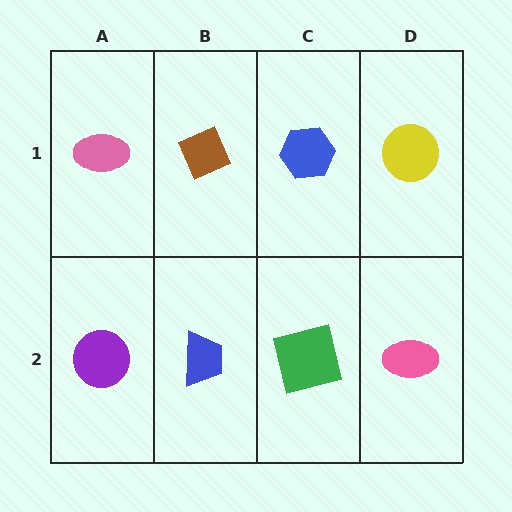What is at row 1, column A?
A pink ellipse.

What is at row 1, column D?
A yellow circle.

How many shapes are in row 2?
4 shapes.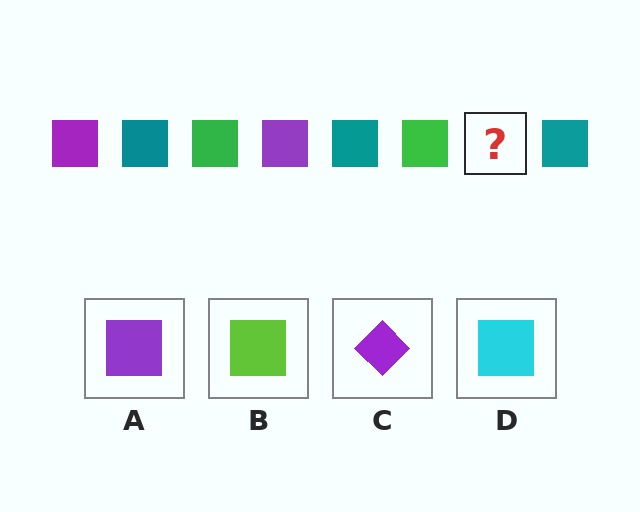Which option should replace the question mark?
Option A.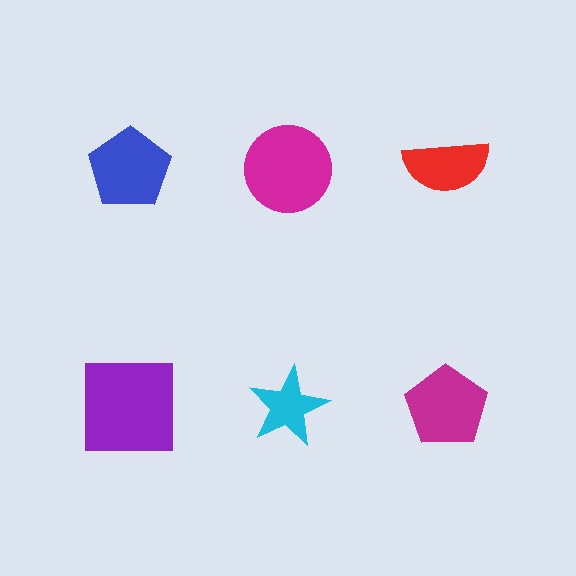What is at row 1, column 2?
A magenta circle.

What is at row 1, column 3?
A red semicircle.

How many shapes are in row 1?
3 shapes.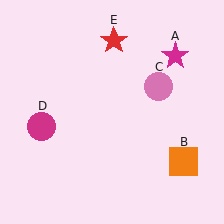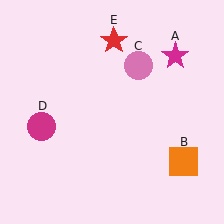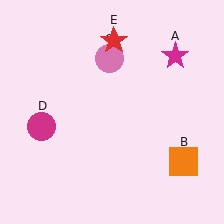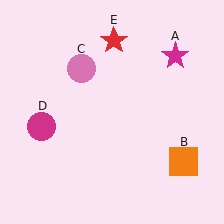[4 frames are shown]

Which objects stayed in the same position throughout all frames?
Magenta star (object A) and orange square (object B) and magenta circle (object D) and red star (object E) remained stationary.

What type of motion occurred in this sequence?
The pink circle (object C) rotated counterclockwise around the center of the scene.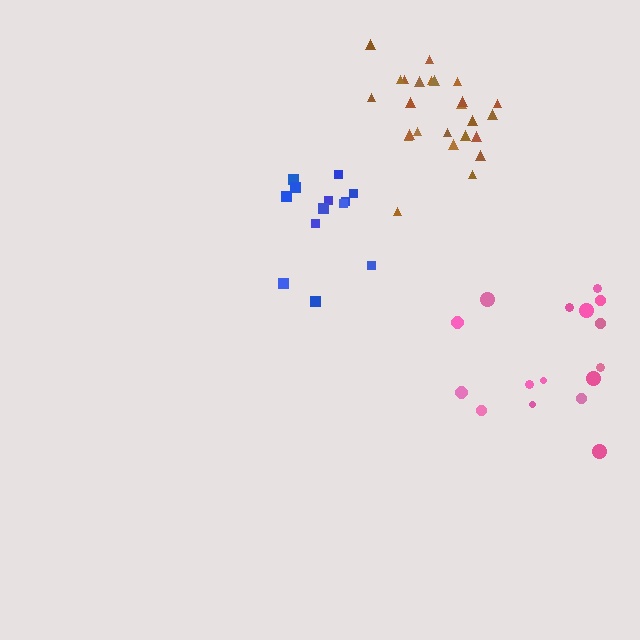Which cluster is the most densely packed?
Brown.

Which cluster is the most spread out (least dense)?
Pink.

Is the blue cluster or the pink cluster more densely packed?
Blue.